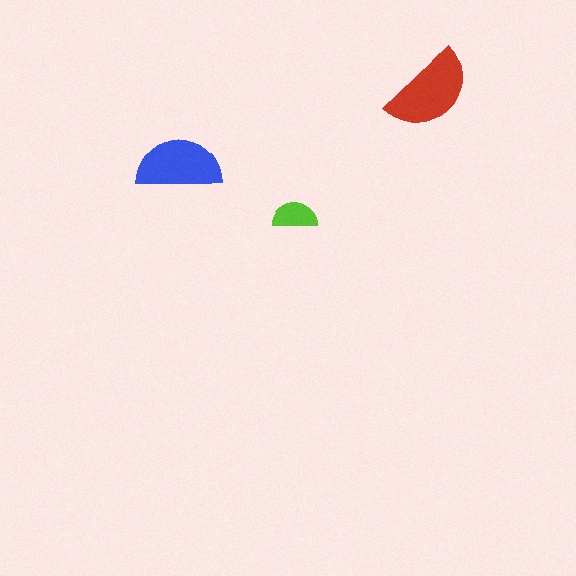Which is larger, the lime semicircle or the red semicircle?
The red one.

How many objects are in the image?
There are 3 objects in the image.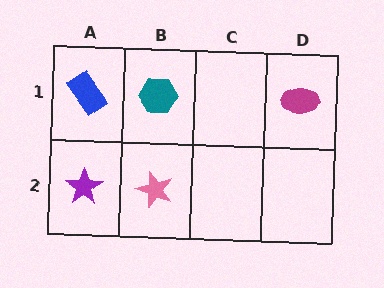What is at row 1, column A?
A blue rectangle.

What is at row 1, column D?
A magenta ellipse.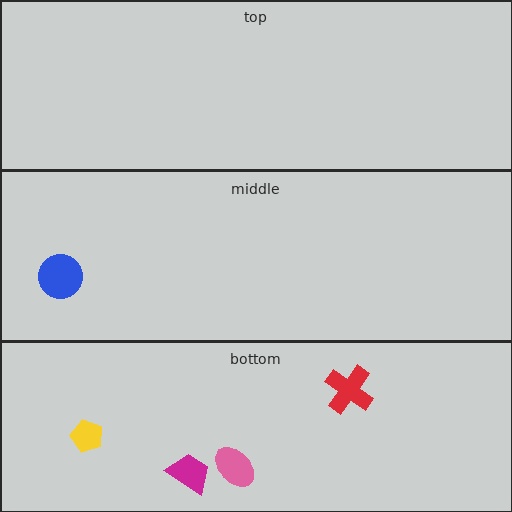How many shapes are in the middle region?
1.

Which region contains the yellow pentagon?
The bottom region.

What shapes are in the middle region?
The blue circle.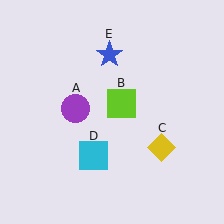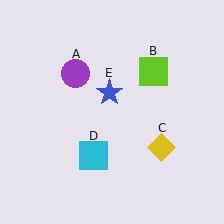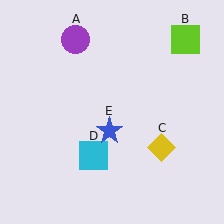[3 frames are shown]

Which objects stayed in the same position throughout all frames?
Yellow diamond (object C) and cyan square (object D) remained stationary.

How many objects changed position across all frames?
3 objects changed position: purple circle (object A), lime square (object B), blue star (object E).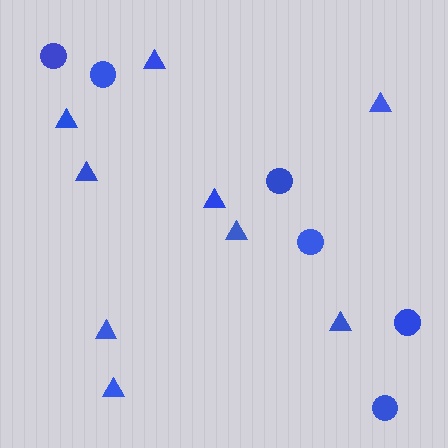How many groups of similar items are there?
There are 2 groups: one group of circles (6) and one group of triangles (9).